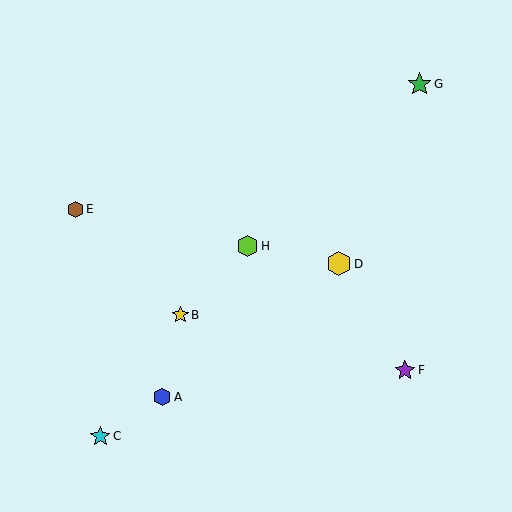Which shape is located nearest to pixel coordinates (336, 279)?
The yellow hexagon (labeled D) at (339, 264) is nearest to that location.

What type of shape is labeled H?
Shape H is a lime hexagon.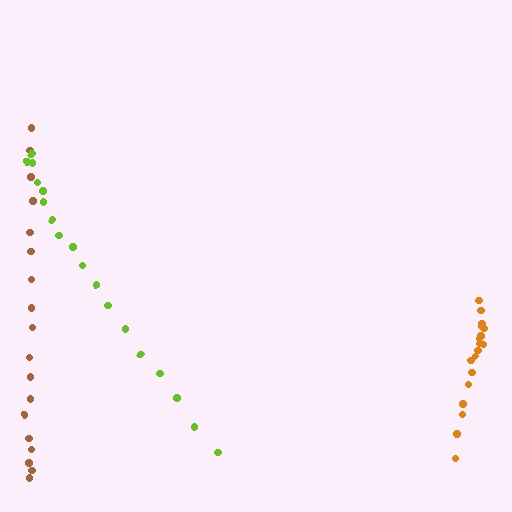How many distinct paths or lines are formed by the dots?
There are 3 distinct paths.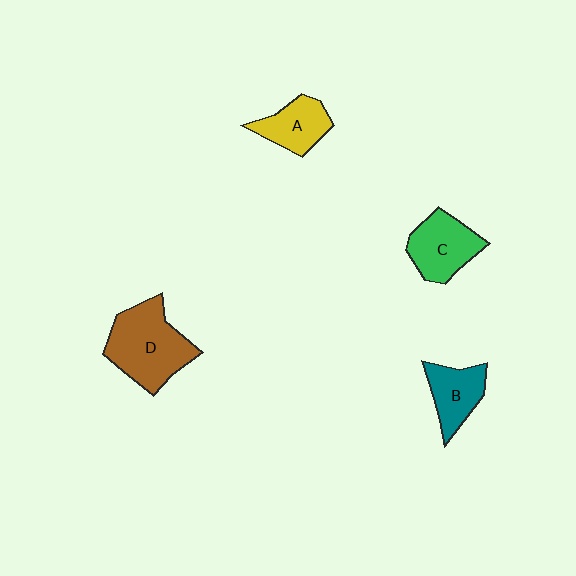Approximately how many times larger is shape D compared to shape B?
Approximately 1.7 times.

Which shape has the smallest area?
Shape A (yellow).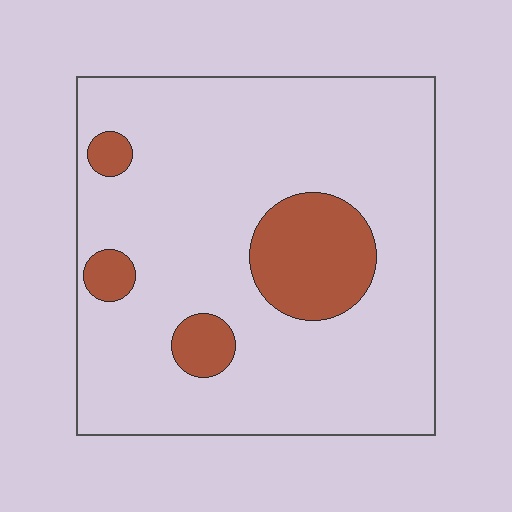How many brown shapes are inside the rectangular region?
4.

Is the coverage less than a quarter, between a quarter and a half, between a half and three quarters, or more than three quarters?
Less than a quarter.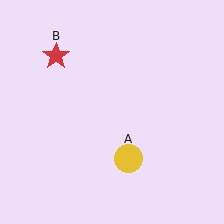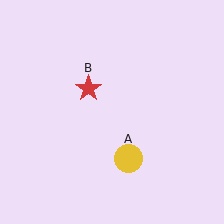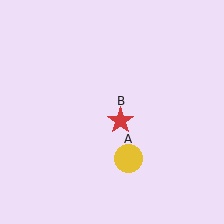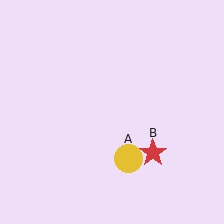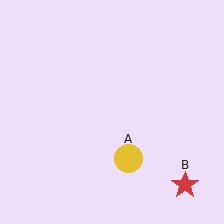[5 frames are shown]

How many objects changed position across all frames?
1 object changed position: red star (object B).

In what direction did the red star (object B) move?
The red star (object B) moved down and to the right.